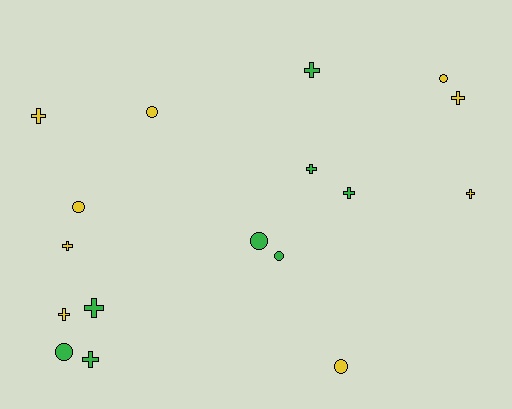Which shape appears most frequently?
Cross, with 10 objects.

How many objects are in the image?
There are 17 objects.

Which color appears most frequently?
Yellow, with 9 objects.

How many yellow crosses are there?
There are 5 yellow crosses.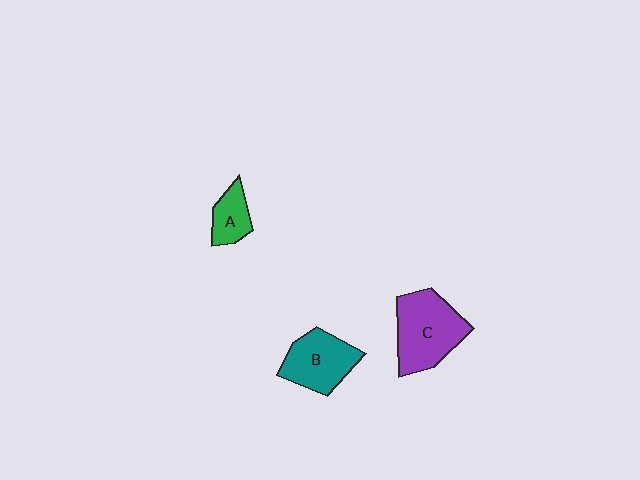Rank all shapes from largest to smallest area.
From largest to smallest: C (purple), B (teal), A (green).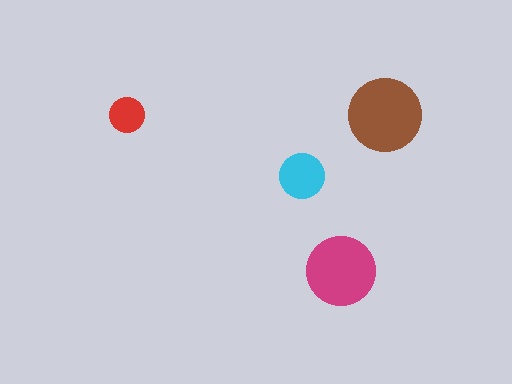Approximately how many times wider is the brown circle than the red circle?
About 2 times wider.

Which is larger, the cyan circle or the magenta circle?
The magenta one.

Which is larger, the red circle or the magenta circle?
The magenta one.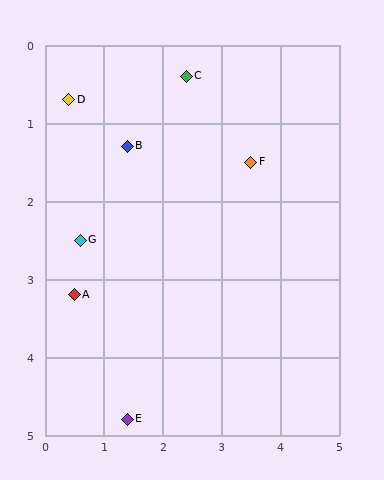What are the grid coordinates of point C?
Point C is at approximately (2.4, 0.4).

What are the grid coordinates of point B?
Point B is at approximately (1.4, 1.3).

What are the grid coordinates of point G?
Point G is at approximately (0.6, 2.5).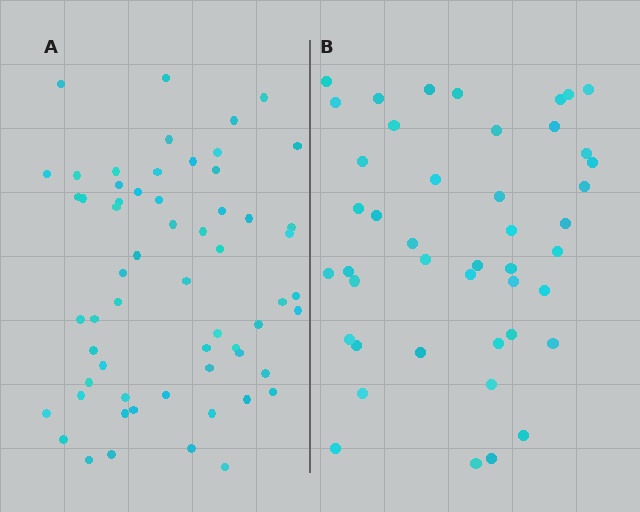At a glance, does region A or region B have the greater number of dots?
Region A (the left region) has more dots.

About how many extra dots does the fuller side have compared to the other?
Region A has approximately 15 more dots than region B.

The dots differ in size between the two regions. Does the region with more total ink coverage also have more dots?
No. Region B has more total ink coverage because its dots are larger, but region A actually contains more individual dots. Total area can be misleading — the number of items is what matters here.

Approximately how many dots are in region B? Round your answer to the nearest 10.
About 40 dots. (The exact count is 44, which rounds to 40.)